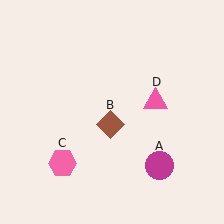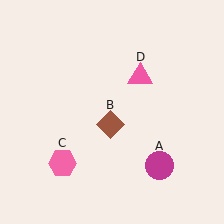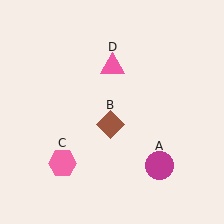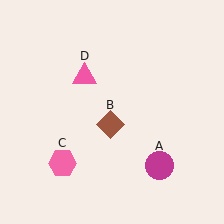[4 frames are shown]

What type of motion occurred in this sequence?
The pink triangle (object D) rotated counterclockwise around the center of the scene.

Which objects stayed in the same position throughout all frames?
Magenta circle (object A) and brown diamond (object B) and pink hexagon (object C) remained stationary.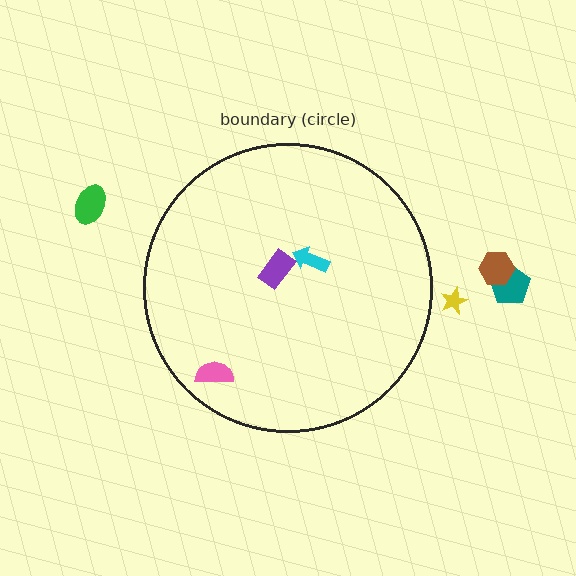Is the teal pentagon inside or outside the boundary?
Outside.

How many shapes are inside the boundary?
3 inside, 4 outside.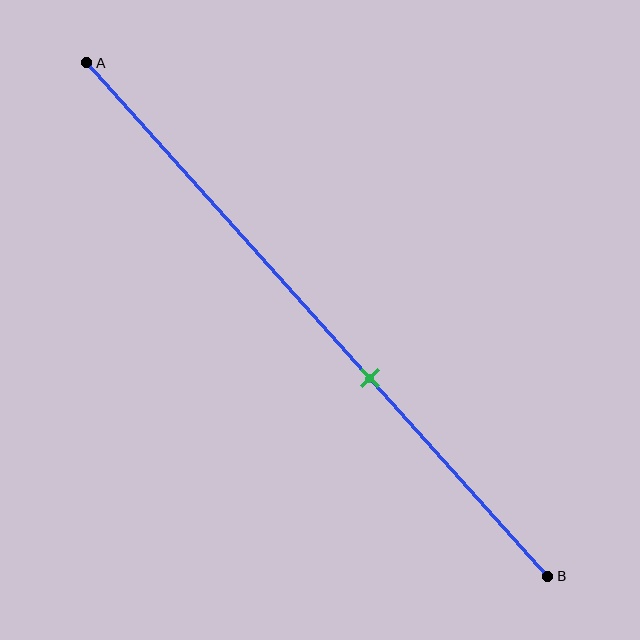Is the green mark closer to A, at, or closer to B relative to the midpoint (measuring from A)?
The green mark is closer to point B than the midpoint of segment AB.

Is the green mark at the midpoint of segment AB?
No, the mark is at about 60% from A, not at the 50% midpoint.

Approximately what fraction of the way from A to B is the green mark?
The green mark is approximately 60% of the way from A to B.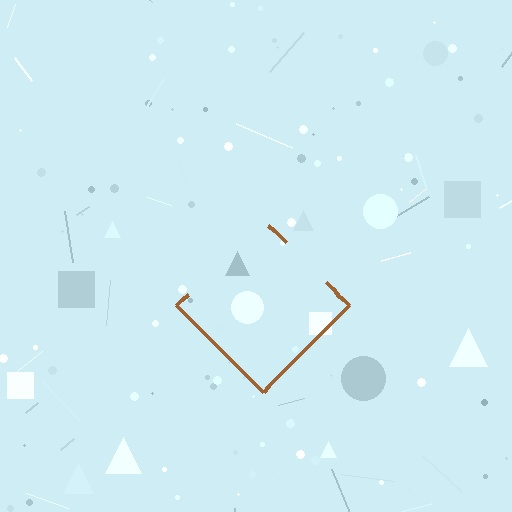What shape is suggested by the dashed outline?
The dashed outline suggests a diamond.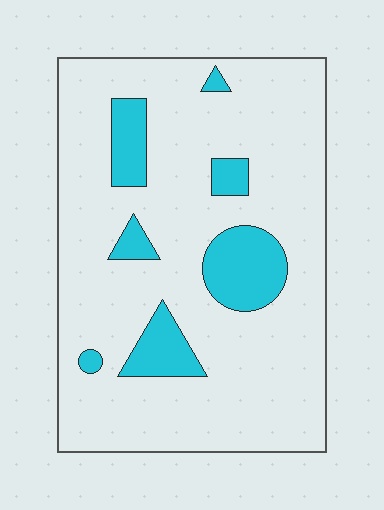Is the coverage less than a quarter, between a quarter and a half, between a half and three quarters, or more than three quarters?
Less than a quarter.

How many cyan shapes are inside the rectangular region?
7.